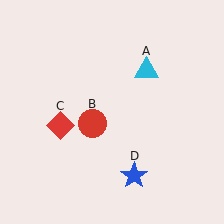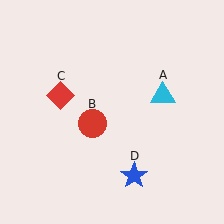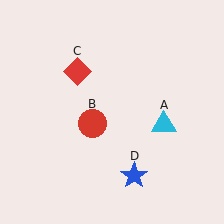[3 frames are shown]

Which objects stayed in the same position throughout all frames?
Red circle (object B) and blue star (object D) remained stationary.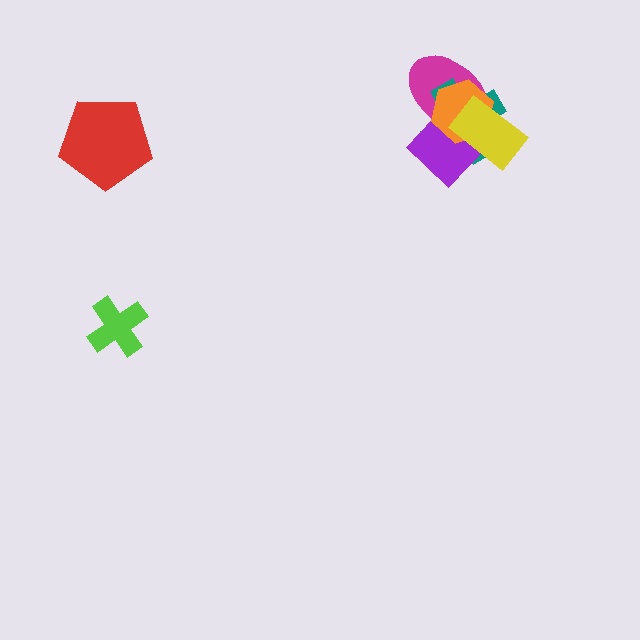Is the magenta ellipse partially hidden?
Yes, it is partially covered by another shape.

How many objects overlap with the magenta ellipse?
4 objects overlap with the magenta ellipse.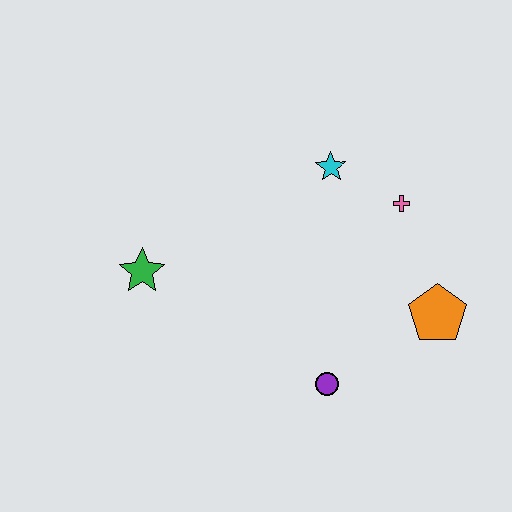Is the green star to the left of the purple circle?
Yes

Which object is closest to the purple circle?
The orange pentagon is closest to the purple circle.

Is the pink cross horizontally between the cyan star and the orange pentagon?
Yes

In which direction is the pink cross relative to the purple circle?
The pink cross is above the purple circle.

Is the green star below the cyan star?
Yes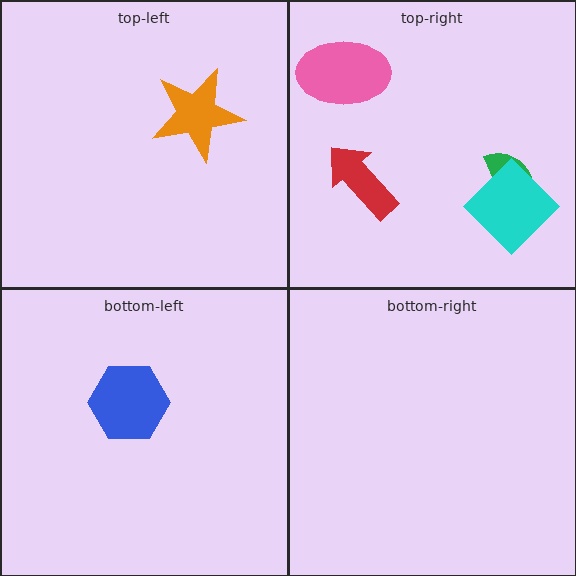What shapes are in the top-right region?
The red arrow, the green semicircle, the cyan diamond, the pink ellipse.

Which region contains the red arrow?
The top-right region.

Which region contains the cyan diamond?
The top-right region.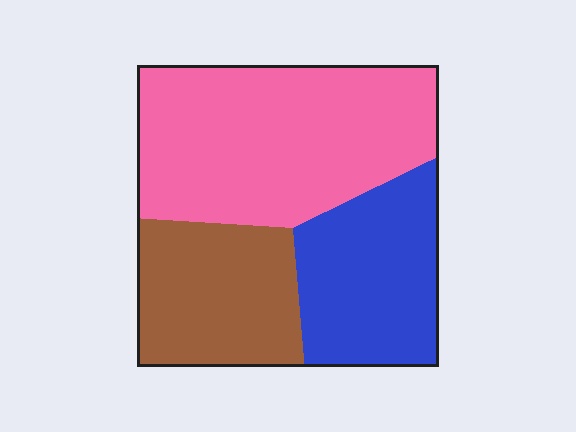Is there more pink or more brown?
Pink.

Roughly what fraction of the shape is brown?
Brown covers around 25% of the shape.